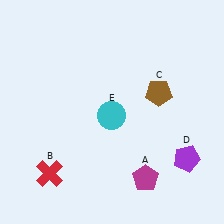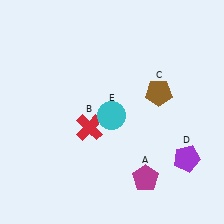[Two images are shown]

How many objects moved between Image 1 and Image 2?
1 object moved between the two images.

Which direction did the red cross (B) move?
The red cross (B) moved up.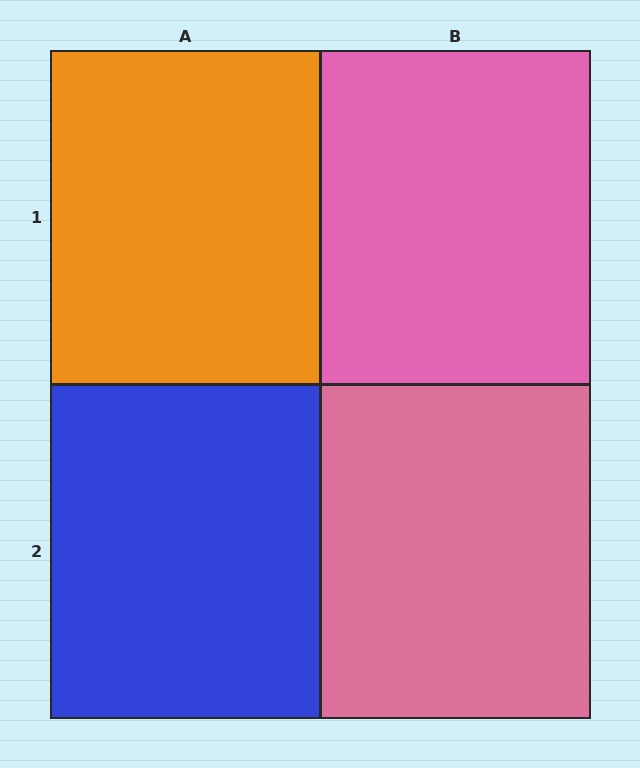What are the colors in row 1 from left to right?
Orange, pink.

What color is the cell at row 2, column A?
Blue.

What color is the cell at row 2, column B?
Pink.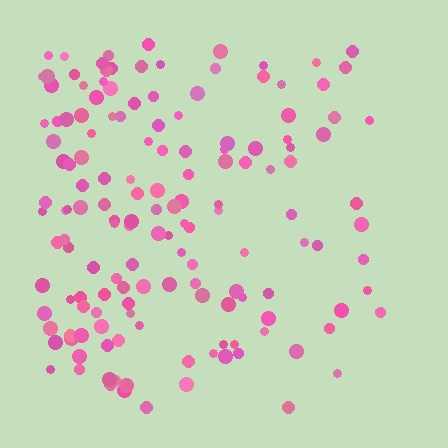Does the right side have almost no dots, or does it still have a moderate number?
Still a moderate number, just noticeably fewer than the left.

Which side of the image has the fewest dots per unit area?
The right.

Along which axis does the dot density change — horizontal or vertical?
Horizontal.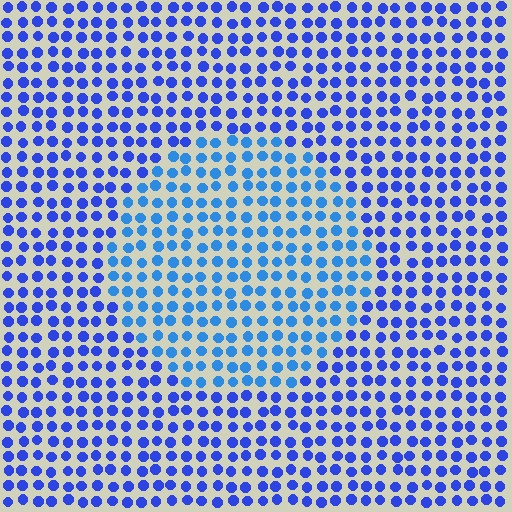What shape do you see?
I see a circle.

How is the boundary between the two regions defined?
The boundary is defined purely by a slight shift in hue (about 24 degrees). Spacing, size, and orientation are identical on both sides.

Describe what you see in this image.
The image is filled with small blue elements in a uniform arrangement. A circle-shaped region is visible where the elements are tinted to a slightly different hue, forming a subtle color boundary.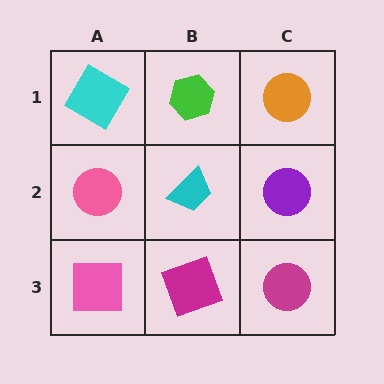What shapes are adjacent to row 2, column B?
A green hexagon (row 1, column B), a magenta square (row 3, column B), a pink circle (row 2, column A), a purple circle (row 2, column C).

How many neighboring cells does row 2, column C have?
3.